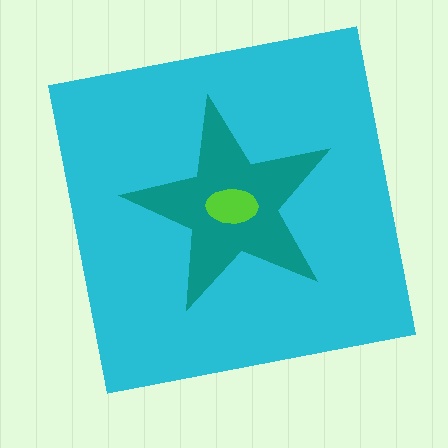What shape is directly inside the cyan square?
The teal star.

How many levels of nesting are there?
3.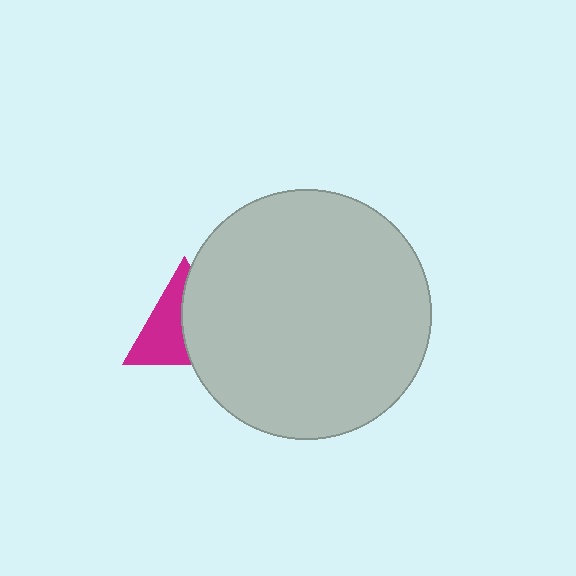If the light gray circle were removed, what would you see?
You would see the complete magenta triangle.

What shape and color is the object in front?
The object in front is a light gray circle.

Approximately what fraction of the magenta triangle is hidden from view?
Roughly 50% of the magenta triangle is hidden behind the light gray circle.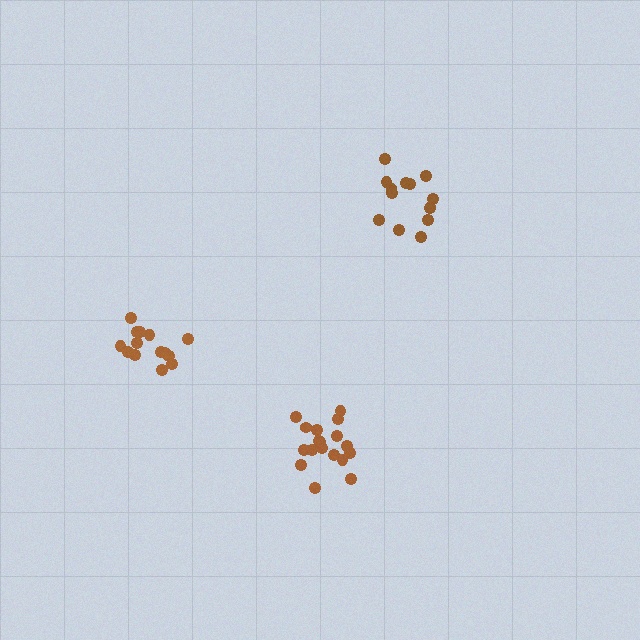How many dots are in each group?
Group 1: 14 dots, Group 2: 18 dots, Group 3: 14 dots (46 total).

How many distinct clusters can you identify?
There are 3 distinct clusters.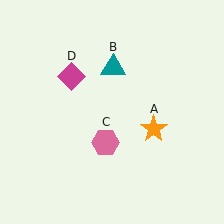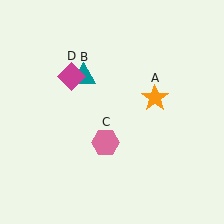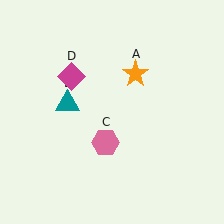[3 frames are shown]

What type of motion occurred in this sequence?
The orange star (object A), teal triangle (object B) rotated counterclockwise around the center of the scene.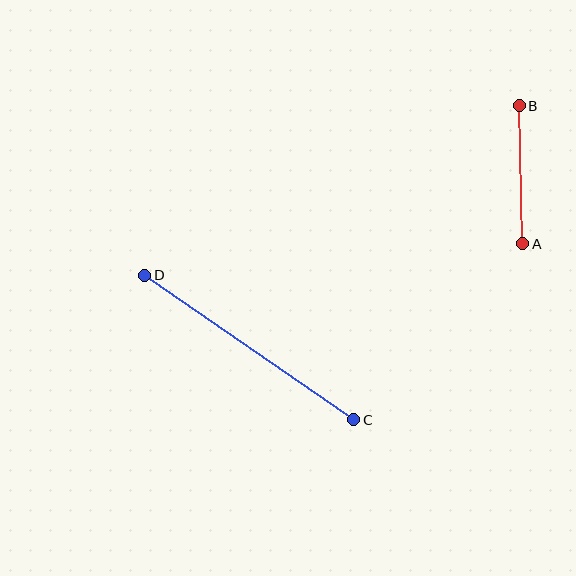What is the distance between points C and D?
The distance is approximately 254 pixels.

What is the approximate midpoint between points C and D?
The midpoint is at approximately (249, 347) pixels.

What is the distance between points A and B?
The distance is approximately 138 pixels.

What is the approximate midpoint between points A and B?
The midpoint is at approximately (521, 175) pixels.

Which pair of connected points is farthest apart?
Points C and D are farthest apart.